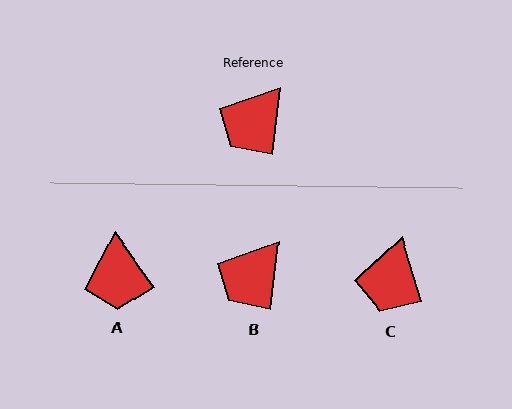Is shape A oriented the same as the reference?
No, it is off by about 43 degrees.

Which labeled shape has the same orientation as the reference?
B.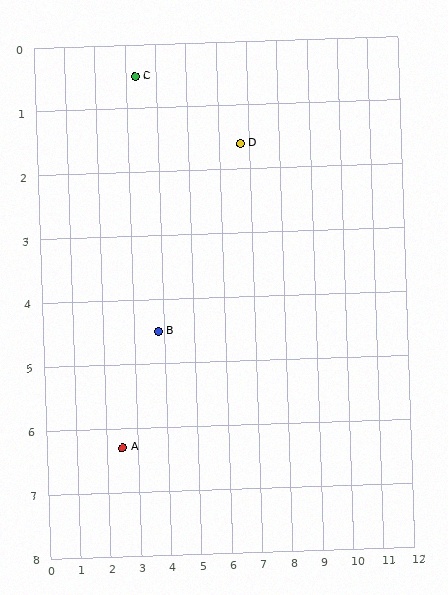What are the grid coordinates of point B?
Point B is at approximately (3.8, 4.5).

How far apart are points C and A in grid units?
Points C and A are about 5.9 grid units apart.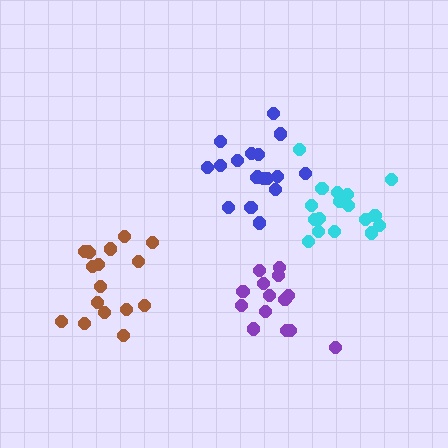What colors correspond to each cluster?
The clusters are colored: cyan, blue, brown, purple.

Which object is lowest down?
The purple cluster is bottommost.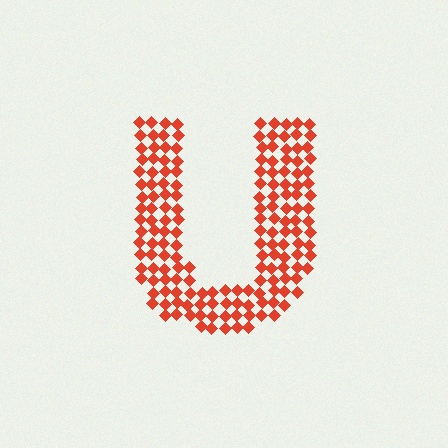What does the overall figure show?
The overall figure shows the letter U.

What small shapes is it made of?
It is made of small diamonds.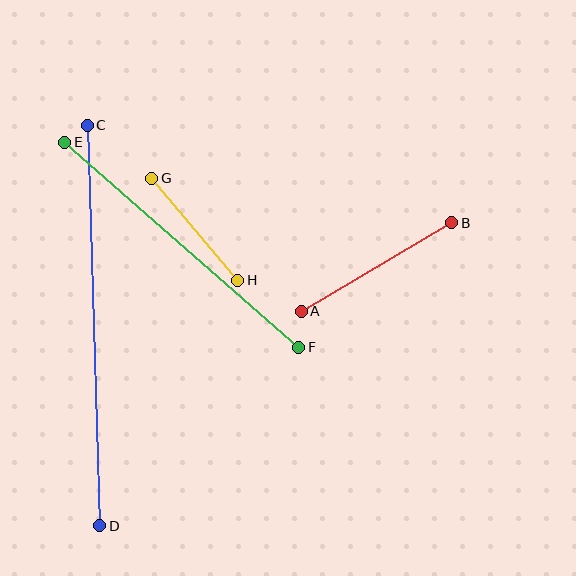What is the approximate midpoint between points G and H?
The midpoint is at approximately (195, 229) pixels.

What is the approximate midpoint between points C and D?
The midpoint is at approximately (94, 326) pixels.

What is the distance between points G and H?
The distance is approximately 133 pixels.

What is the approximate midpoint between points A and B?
The midpoint is at approximately (376, 267) pixels.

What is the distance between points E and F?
The distance is approximately 311 pixels.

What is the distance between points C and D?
The distance is approximately 401 pixels.